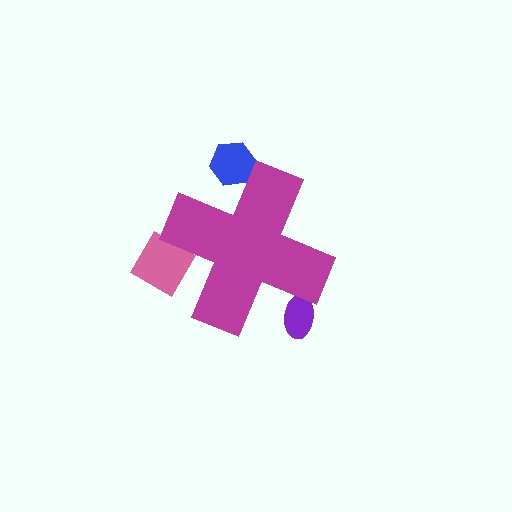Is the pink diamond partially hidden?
Yes, the pink diamond is partially hidden behind the magenta cross.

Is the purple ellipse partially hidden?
Yes, the purple ellipse is partially hidden behind the magenta cross.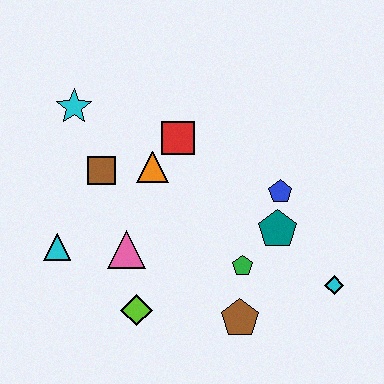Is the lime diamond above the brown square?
No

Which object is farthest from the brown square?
The cyan diamond is farthest from the brown square.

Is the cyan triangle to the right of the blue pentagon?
No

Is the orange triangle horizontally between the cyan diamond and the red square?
No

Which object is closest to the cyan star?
The brown square is closest to the cyan star.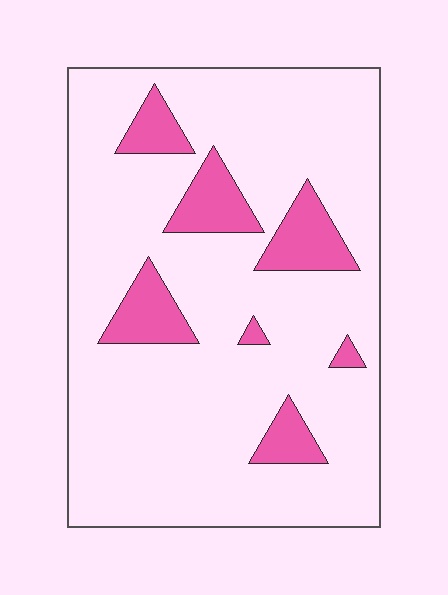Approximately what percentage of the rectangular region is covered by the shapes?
Approximately 15%.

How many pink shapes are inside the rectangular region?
7.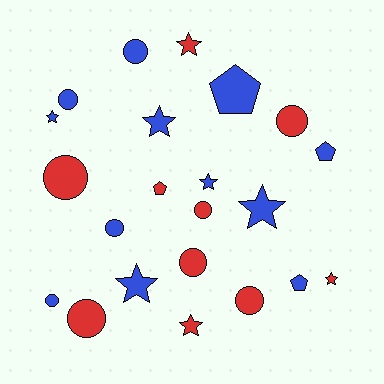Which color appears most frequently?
Blue, with 12 objects.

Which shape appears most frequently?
Circle, with 10 objects.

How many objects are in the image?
There are 22 objects.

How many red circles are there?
There are 6 red circles.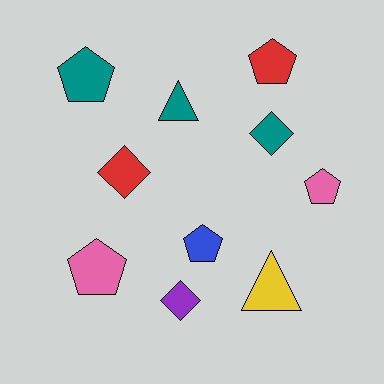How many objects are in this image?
There are 10 objects.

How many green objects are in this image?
There are no green objects.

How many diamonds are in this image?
There are 3 diamonds.